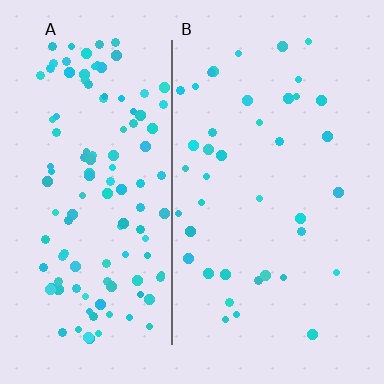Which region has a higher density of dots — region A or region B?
A (the left).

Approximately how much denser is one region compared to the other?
Approximately 3.1× — region A over region B.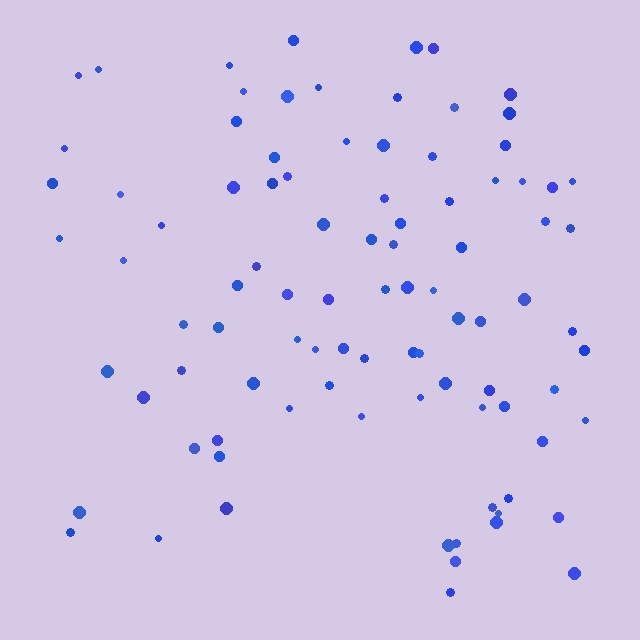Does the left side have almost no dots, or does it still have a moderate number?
Still a moderate number, just noticeably fewer than the right.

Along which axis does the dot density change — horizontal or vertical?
Horizontal.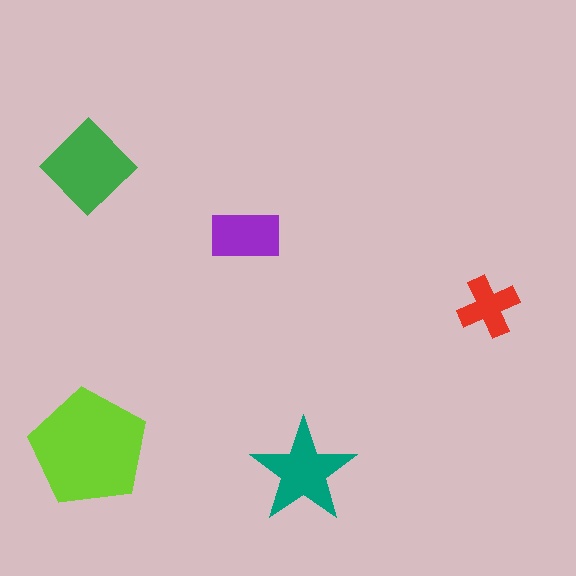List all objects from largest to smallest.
The lime pentagon, the green diamond, the teal star, the purple rectangle, the red cross.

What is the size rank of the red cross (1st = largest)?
5th.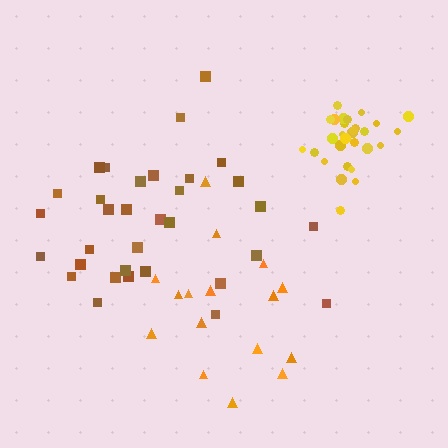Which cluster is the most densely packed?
Yellow.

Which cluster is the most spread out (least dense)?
Orange.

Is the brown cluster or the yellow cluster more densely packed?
Yellow.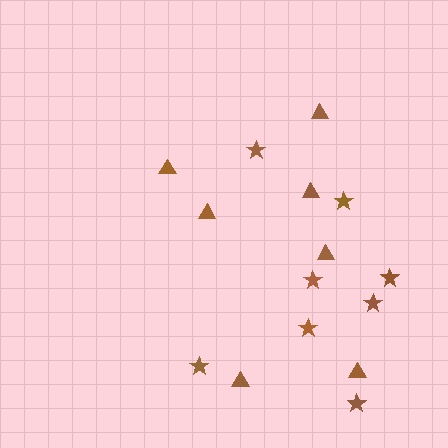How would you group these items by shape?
There are 2 groups: one group of stars (8) and one group of triangles (7).